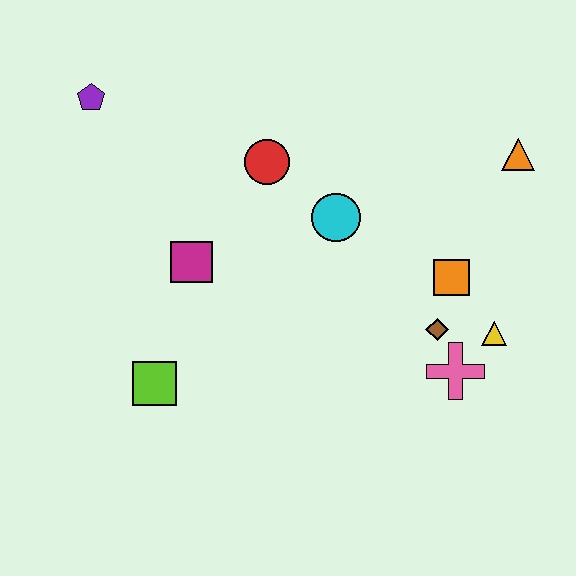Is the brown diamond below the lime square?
No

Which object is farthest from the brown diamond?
The purple pentagon is farthest from the brown diamond.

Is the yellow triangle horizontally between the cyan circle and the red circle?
No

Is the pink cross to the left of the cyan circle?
No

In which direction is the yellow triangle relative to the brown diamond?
The yellow triangle is to the right of the brown diamond.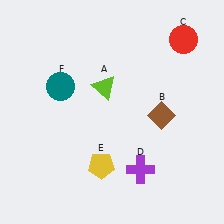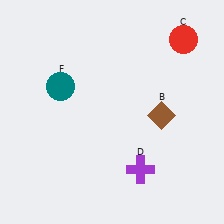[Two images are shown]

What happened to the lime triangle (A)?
The lime triangle (A) was removed in Image 2. It was in the top-left area of Image 1.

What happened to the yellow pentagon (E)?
The yellow pentagon (E) was removed in Image 2. It was in the bottom-left area of Image 1.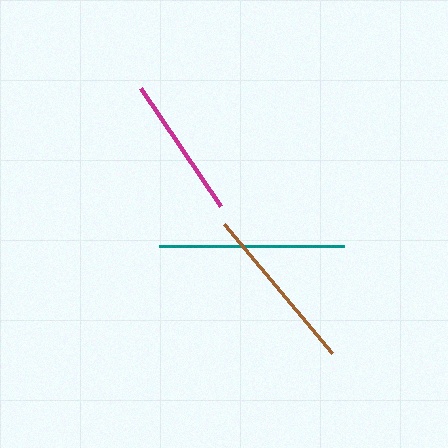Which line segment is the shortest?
The magenta line is the shortest at approximately 143 pixels.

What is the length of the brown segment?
The brown segment is approximately 169 pixels long.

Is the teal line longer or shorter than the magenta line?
The teal line is longer than the magenta line.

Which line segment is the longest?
The teal line is the longest at approximately 184 pixels.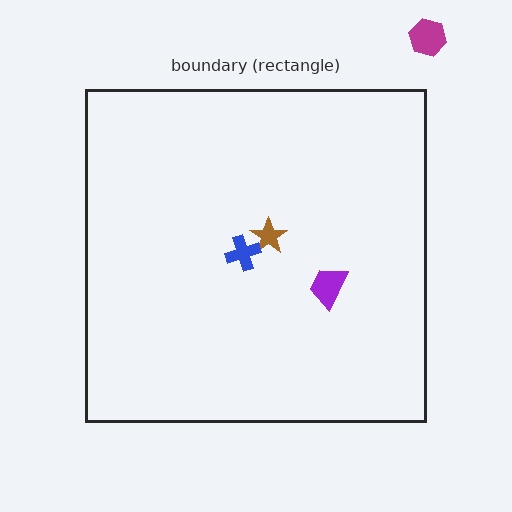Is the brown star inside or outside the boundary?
Inside.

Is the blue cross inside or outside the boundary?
Inside.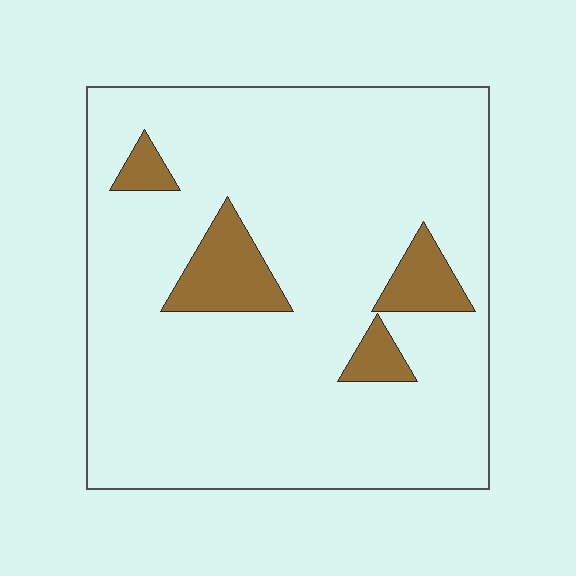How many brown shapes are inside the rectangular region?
4.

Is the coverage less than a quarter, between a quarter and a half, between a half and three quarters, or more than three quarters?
Less than a quarter.